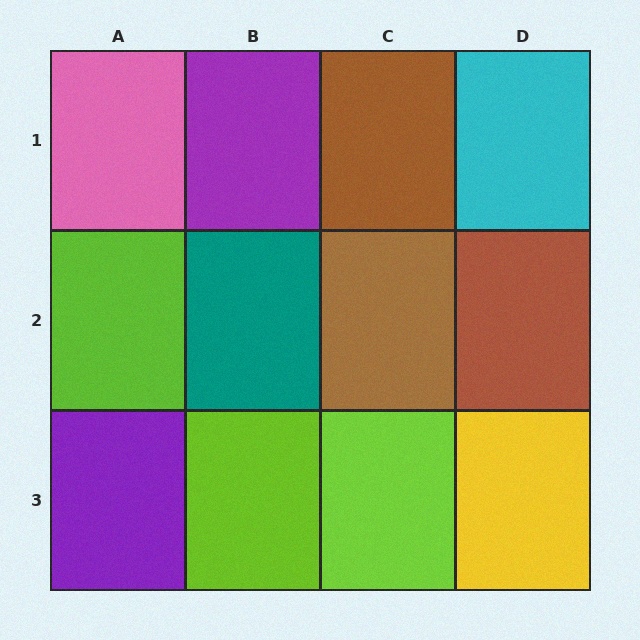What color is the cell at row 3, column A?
Purple.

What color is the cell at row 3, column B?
Lime.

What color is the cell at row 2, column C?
Brown.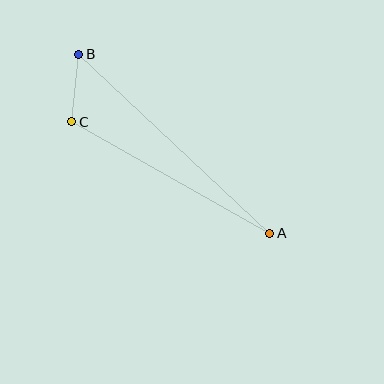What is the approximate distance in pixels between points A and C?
The distance between A and C is approximately 227 pixels.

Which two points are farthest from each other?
Points A and B are farthest from each other.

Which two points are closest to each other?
Points B and C are closest to each other.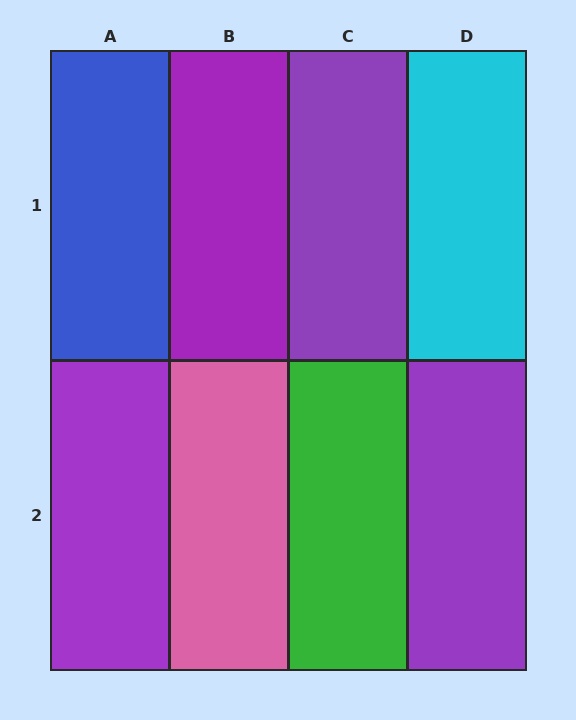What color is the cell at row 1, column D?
Cyan.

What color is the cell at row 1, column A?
Blue.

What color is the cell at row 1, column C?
Purple.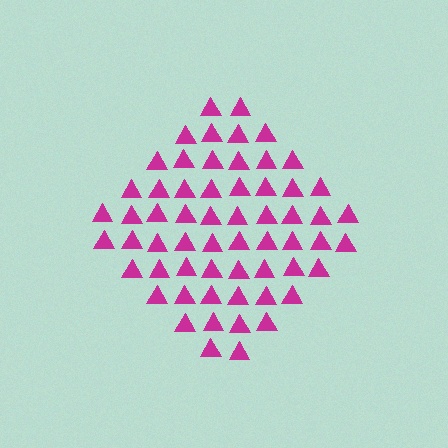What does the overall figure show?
The overall figure shows a diamond.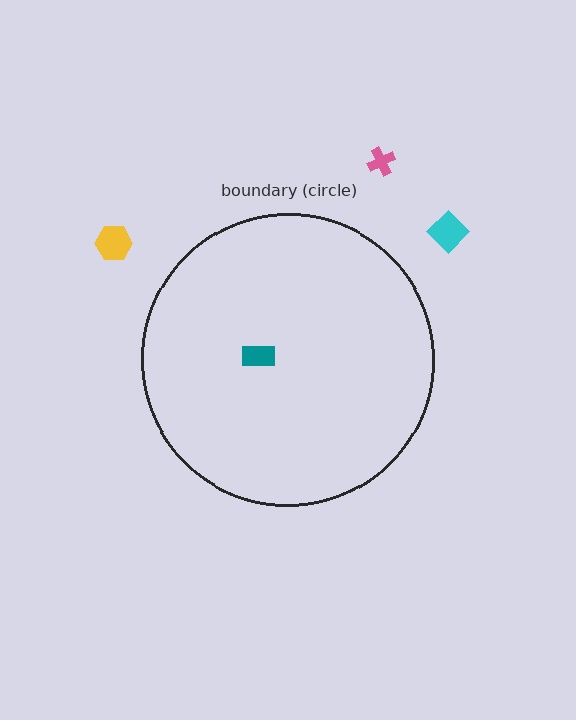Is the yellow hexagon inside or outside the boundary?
Outside.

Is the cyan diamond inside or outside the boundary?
Outside.